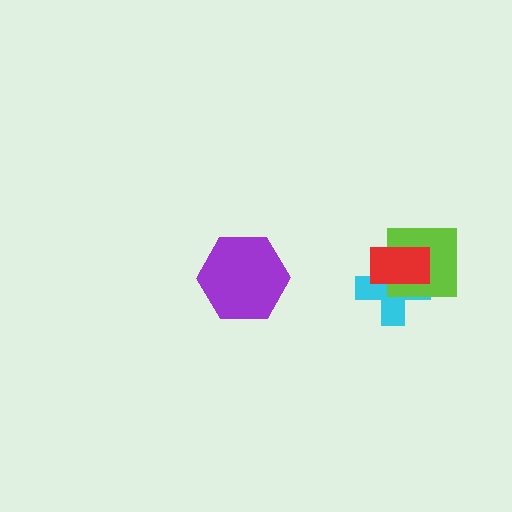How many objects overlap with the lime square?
2 objects overlap with the lime square.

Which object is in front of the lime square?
The red rectangle is in front of the lime square.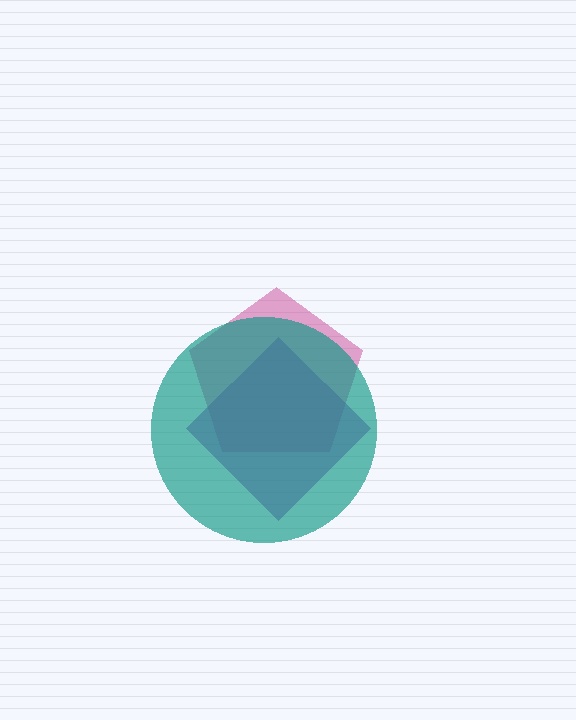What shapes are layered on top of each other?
The layered shapes are: a magenta pentagon, a purple diamond, a teal circle.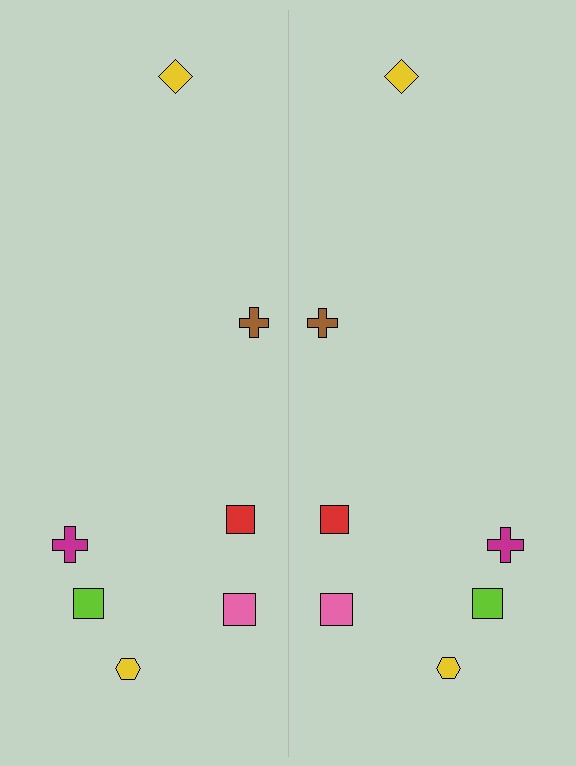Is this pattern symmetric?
Yes, this pattern has bilateral (reflection) symmetry.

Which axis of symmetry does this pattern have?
The pattern has a vertical axis of symmetry running through the center of the image.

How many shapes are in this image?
There are 14 shapes in this image.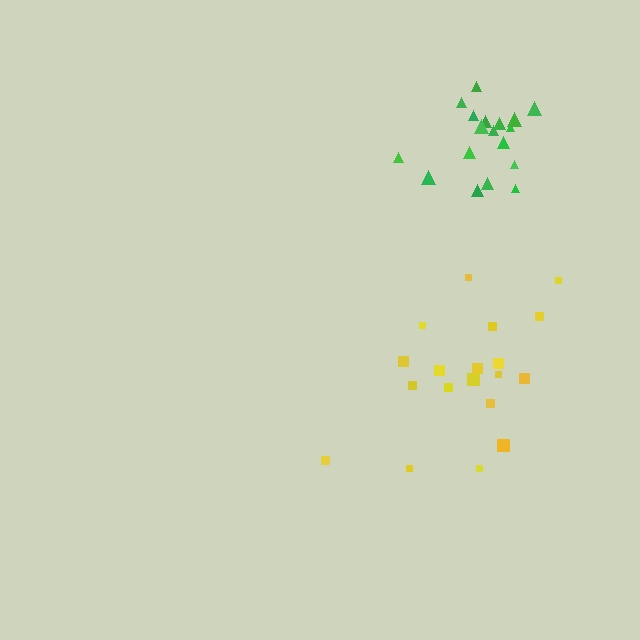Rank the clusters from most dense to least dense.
green, yellow.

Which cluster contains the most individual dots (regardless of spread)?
Yellow (19).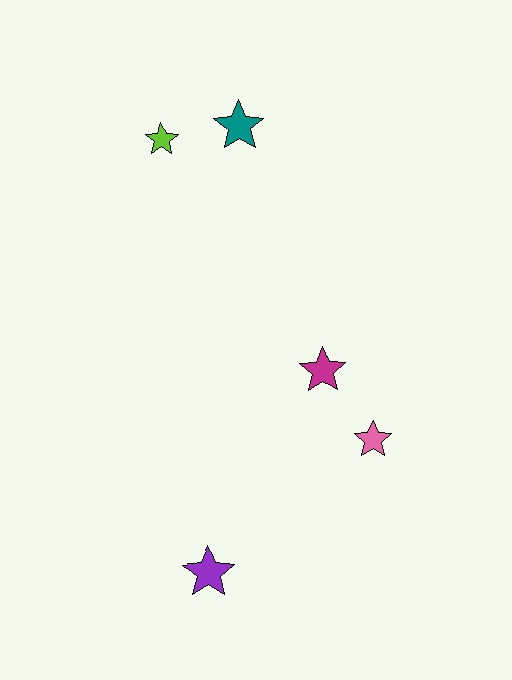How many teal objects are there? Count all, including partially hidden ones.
There is 1 teal object.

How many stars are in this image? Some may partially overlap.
There are 5 stars.